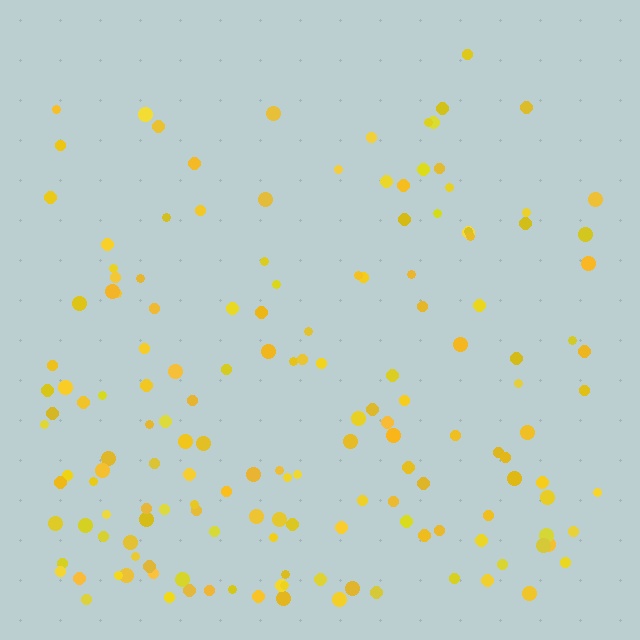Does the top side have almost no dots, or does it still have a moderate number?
Still a moderate number, just noticeably fewer than the bottom.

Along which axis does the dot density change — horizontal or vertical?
Vertical.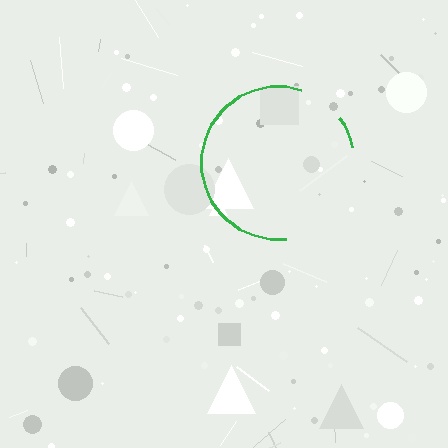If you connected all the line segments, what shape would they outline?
They would outline a circle.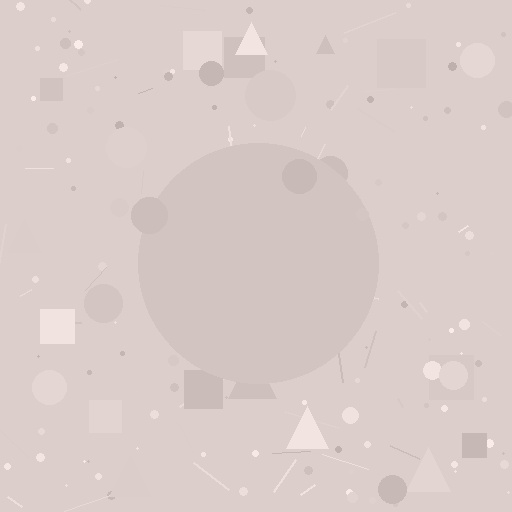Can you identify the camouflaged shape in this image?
The camouflaged shape is a circle.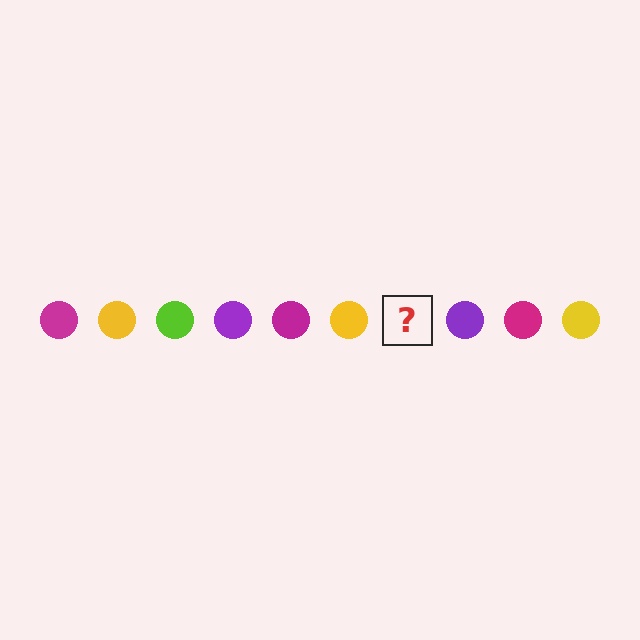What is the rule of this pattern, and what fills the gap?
The rule is that the pattern cycles through magenta, yellow, lime, purple circles. The gap should be filled with a lime circle.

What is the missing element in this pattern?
The missing element is a lime circle.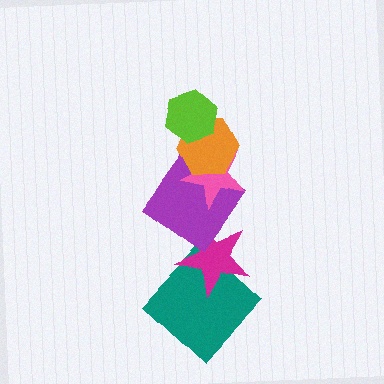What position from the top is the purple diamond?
The purple diamond is 4th from the top.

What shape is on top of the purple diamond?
The pink star is on top of the purple diamond.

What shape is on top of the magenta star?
The purple diamond is on top of the magenta star.